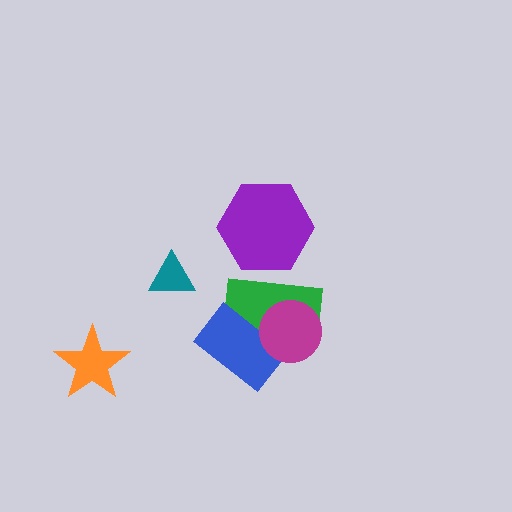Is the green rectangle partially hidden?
Yes, it is partially covered by another shape.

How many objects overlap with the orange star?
0 objects overlap with the orange star.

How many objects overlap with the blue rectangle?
2 objects overlap with the blue rectangle.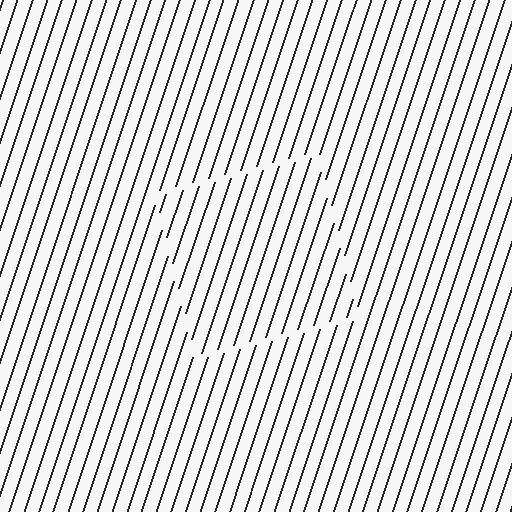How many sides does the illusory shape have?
4 sides — the line-ends trace a square.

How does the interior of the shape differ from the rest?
The interior of the shape contains the same grating, shifted by half a period — the contour is defined by the phase discontinuity where line-ends from the inner and outer gratings abut.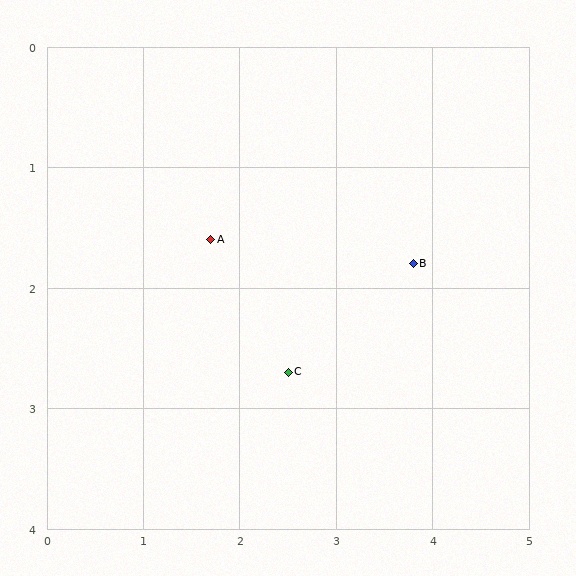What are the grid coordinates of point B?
Point B is at approximately (3.8, 1.8).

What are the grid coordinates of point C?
Point C is at approximately (2.5, 2.7).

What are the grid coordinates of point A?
Point A is at approximately (1.7, 1.6).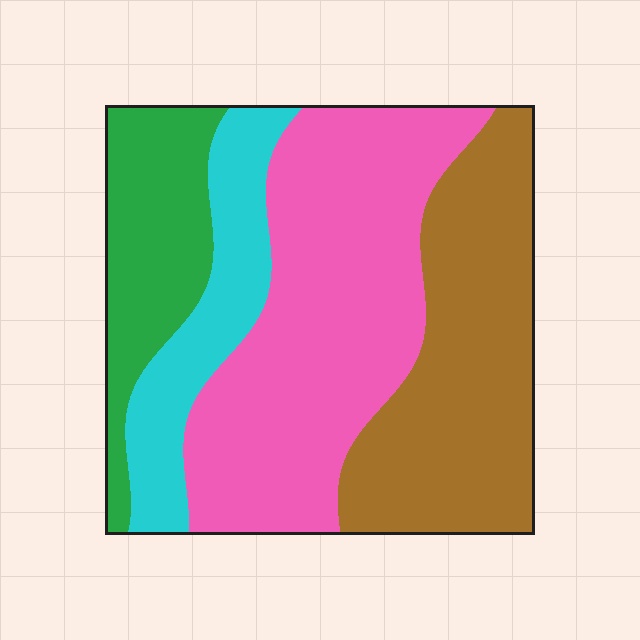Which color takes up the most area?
Pink, at roughly 40%.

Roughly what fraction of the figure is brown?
Brown takes up about one third (1/3) of the figure.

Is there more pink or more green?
Pink.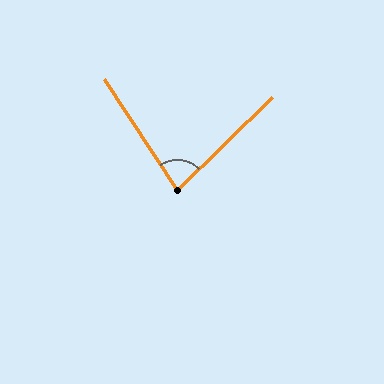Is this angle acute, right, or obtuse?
It is acute.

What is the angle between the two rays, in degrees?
Approximately 79 degrees.